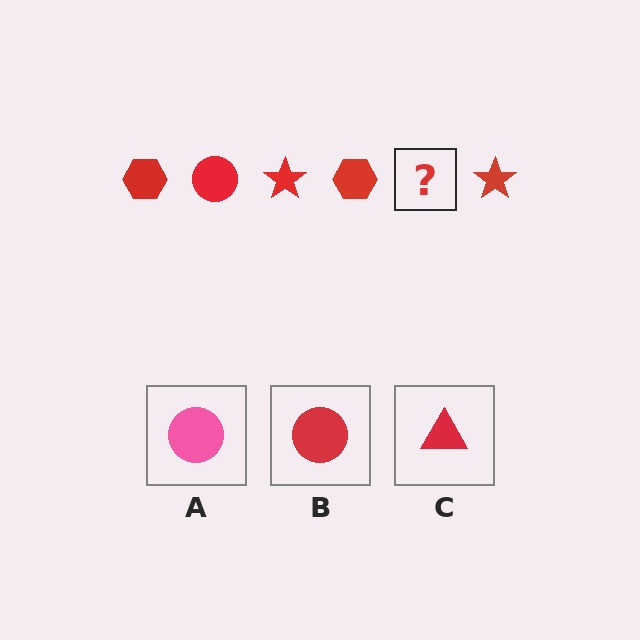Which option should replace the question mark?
Option B.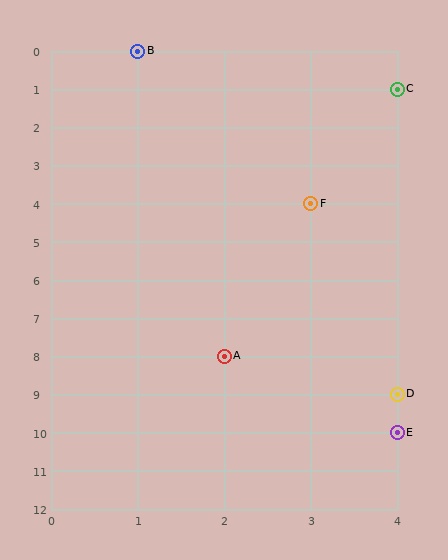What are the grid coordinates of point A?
Point A is at grid coordinates (2, 8).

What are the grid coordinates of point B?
Point B is at grid coordinates (1, 0).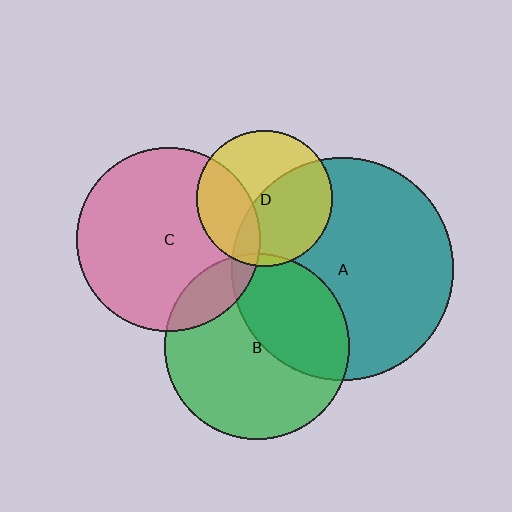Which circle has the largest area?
Circle A (teal).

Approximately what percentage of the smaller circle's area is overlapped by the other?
Approximately 5%.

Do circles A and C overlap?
Yes.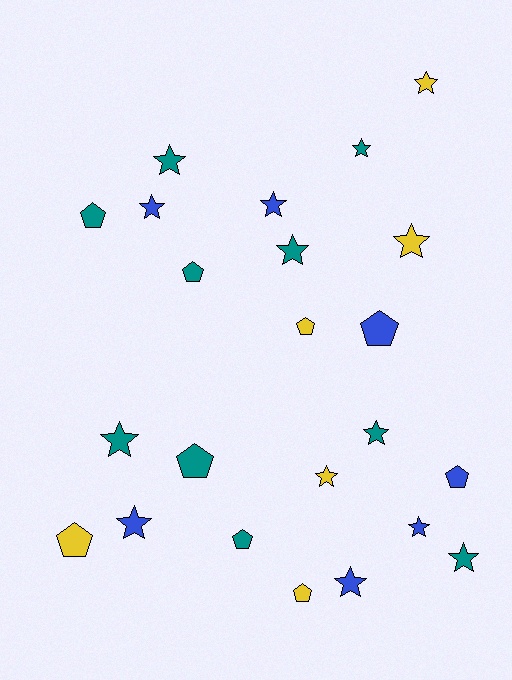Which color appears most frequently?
Teal, with 10 objects.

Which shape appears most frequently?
Star, with 14 objects.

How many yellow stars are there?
There are 3 yellow stars.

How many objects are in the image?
There are 23 objects.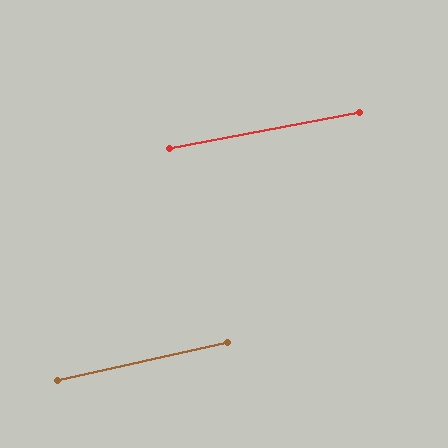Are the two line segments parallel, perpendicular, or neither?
Parallel — their directions differ by only 1.6°.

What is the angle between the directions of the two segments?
Approximately 2 degrees.